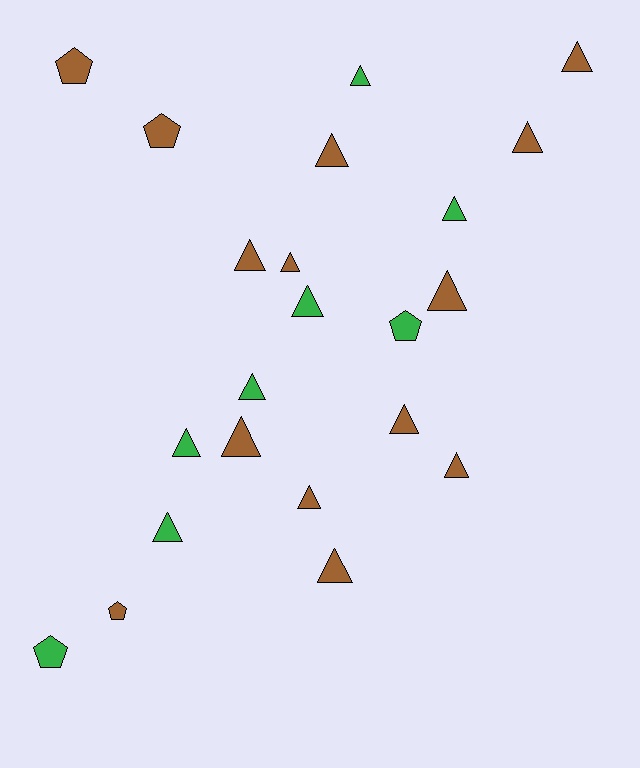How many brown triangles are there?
There are 11 brown triangles.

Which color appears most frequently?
Brown, with 14 objects.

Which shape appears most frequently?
Triangle, with 17 objects.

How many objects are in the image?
There are 22 objects.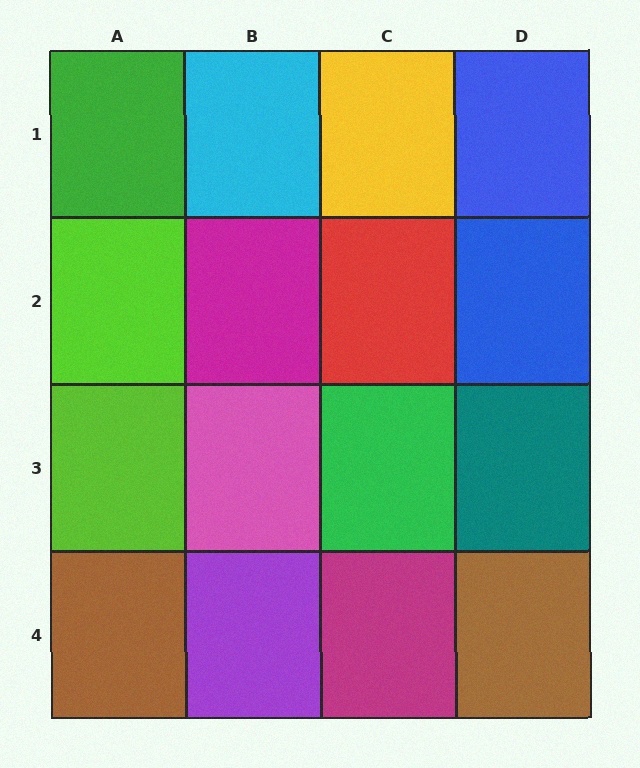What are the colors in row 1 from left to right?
Green, cyan, yellow, blue.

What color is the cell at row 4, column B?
Purple.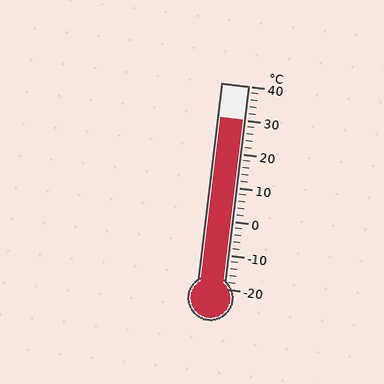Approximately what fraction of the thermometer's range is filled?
The thermometer is filled to approximately 85% of its range.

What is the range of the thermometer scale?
The thermometer scale ranges from -20°C to 40°C.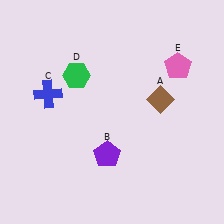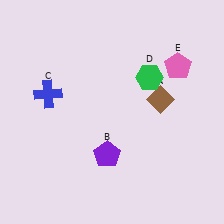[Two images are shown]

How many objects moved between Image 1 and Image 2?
1 object moved between the two images.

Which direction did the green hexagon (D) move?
The green hexagon (D) moved right.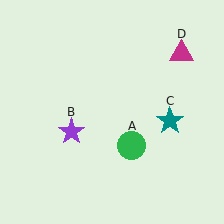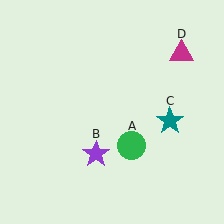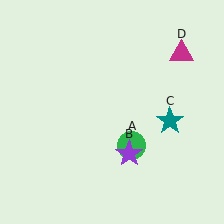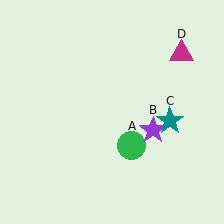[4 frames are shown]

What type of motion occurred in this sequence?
The purple star (object B) rotated counterclockwise around the center of the scene.